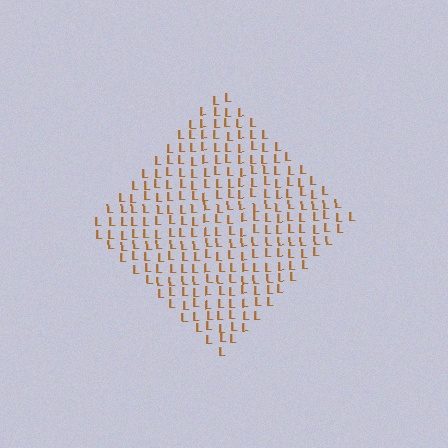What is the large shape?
The large shape is a diamond.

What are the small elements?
The small elements are letter L's.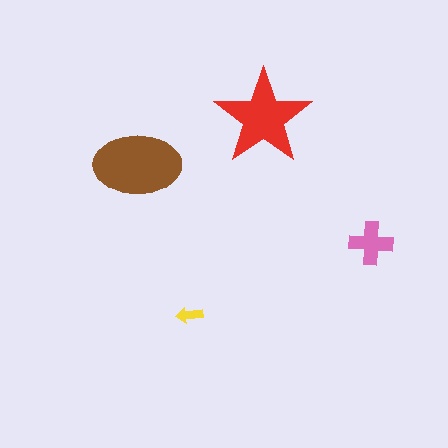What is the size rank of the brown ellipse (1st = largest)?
1st.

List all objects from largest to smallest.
The brown ellipse, the red star, the pink cross, the yellow arrow.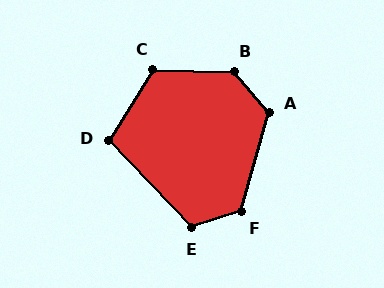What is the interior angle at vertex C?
Approximately 121 degrees (obtuse).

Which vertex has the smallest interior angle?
D, at approximately 104 degrees.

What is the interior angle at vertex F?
Approximately 124 degrees (obtuse).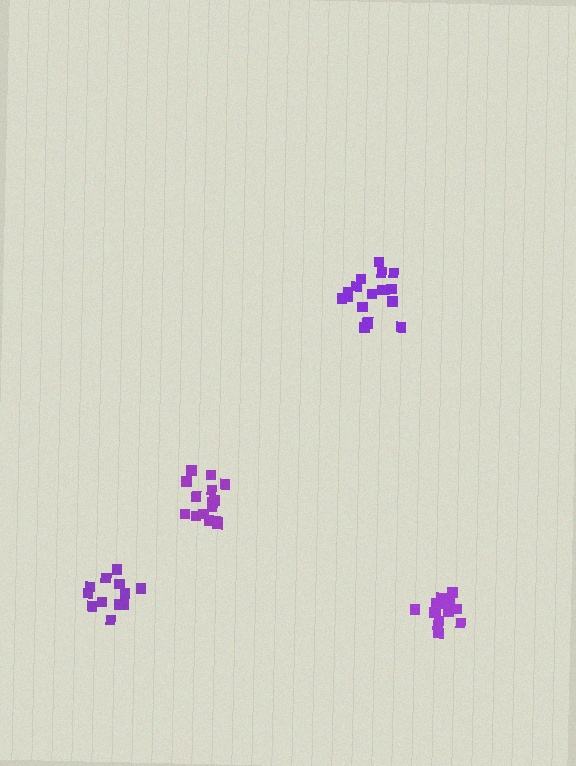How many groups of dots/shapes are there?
There are 4 groups.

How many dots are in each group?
Group 1: 15 dots, Group 2: 15 dots, Group 3: 18 dots, Group 4: 12 dots (60 total).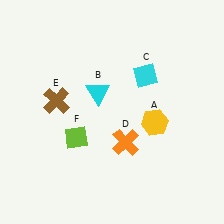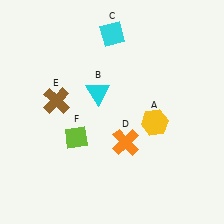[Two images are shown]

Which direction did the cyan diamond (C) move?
The cyan diamond (C) moved up.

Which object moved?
The cyan diamond (C) moved up.